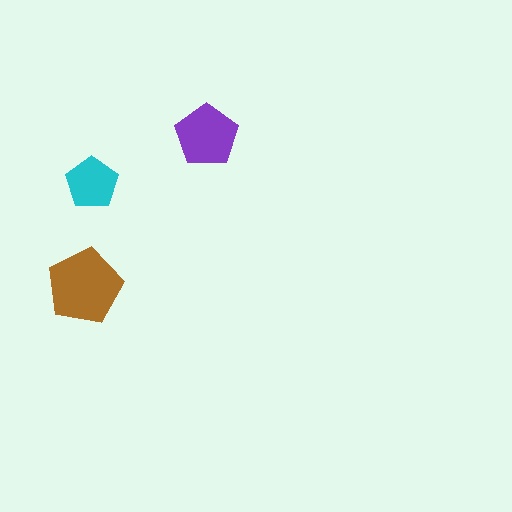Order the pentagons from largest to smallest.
the brown one, the purple one, the cyan one.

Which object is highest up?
The purple pentagon is topmost.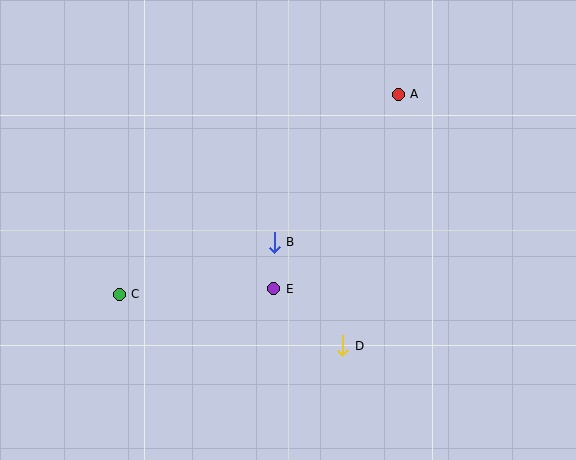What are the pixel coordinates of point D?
Point D is at (343, 346).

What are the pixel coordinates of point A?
Point A is at (398, 94).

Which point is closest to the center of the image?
Point B at (274, 242) is closest to the center.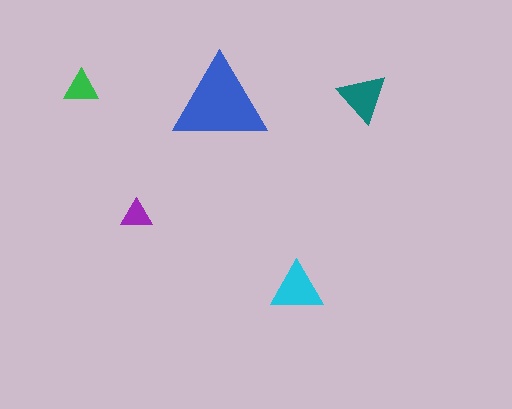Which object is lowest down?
The cyan triangle is bottommost.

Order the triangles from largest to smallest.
the blue one, the cyan one, the teal one, the green one, the purple one.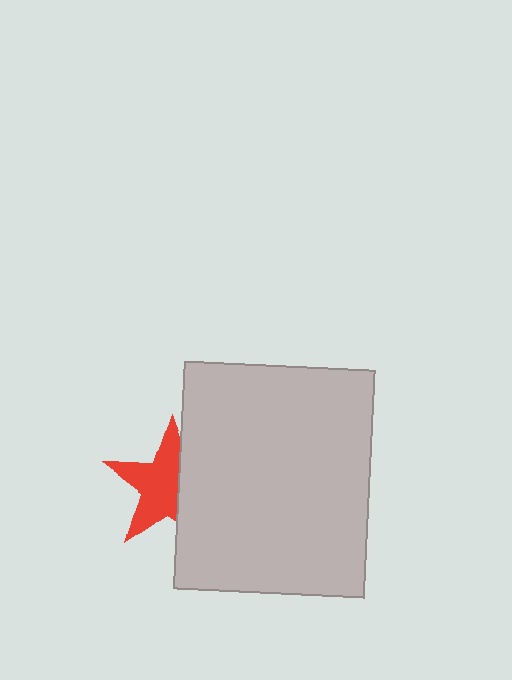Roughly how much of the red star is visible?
About half of it is visible (roughly 63%).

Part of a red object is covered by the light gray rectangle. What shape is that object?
It is a star.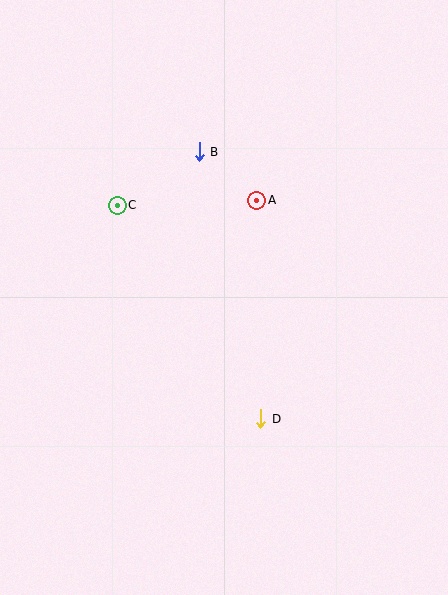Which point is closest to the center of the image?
Point A at (257, 200) is closest to the center.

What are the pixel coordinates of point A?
Point A is at (257, 200).